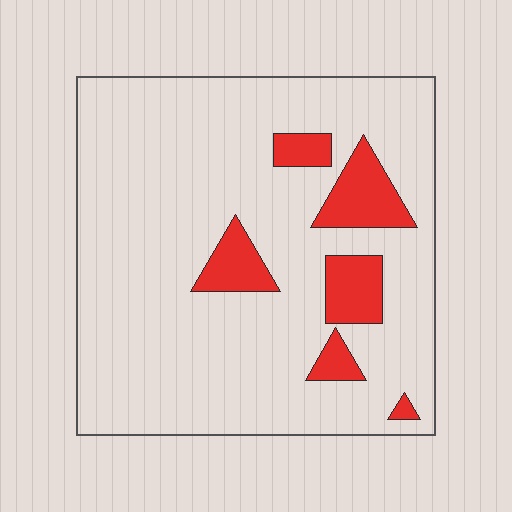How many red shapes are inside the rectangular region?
6.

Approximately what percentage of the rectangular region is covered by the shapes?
Approximately 15%.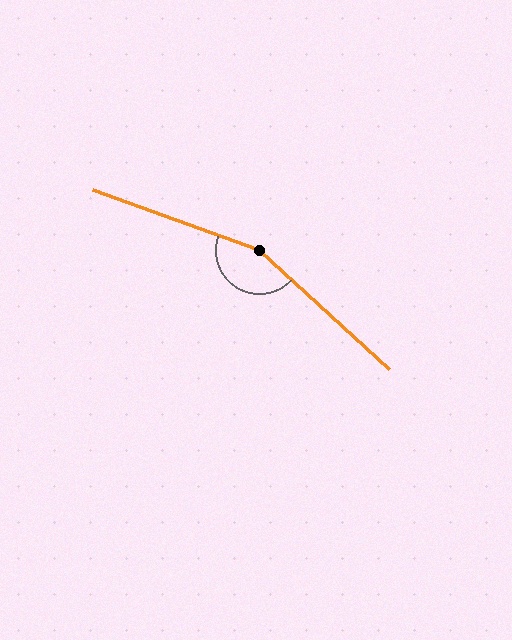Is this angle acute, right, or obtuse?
It is obtuse.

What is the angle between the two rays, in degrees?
Approximately 157 degrees.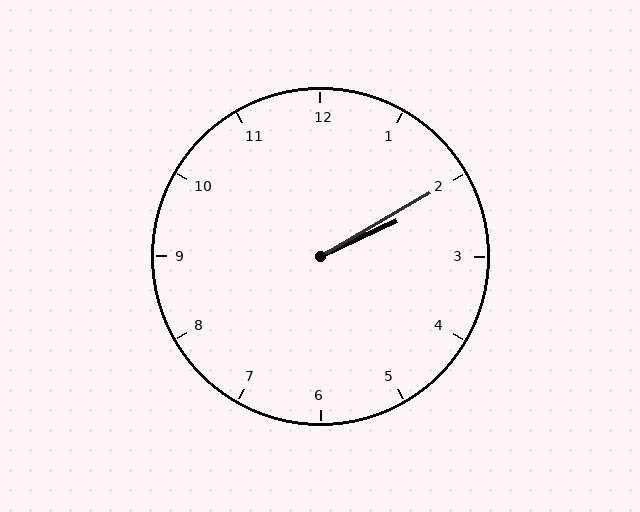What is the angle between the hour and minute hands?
Approximately 5 degrees.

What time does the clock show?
2:10.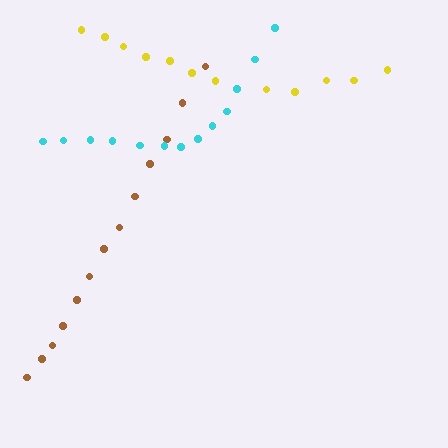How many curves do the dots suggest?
There are 3 distinct paths.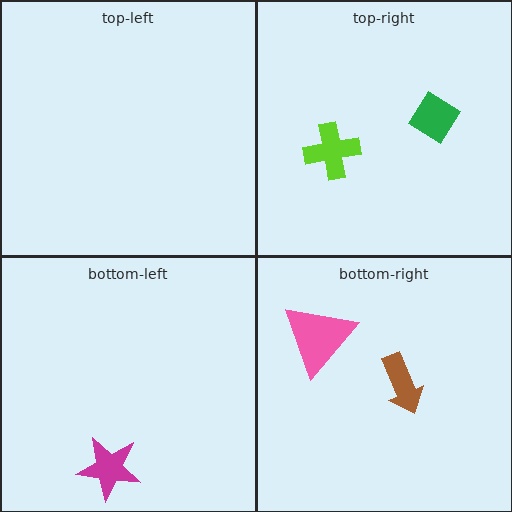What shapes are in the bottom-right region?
The brown arrow, the pink triangle.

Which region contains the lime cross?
The top-right region.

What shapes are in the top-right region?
The lime cross, the green diamond.